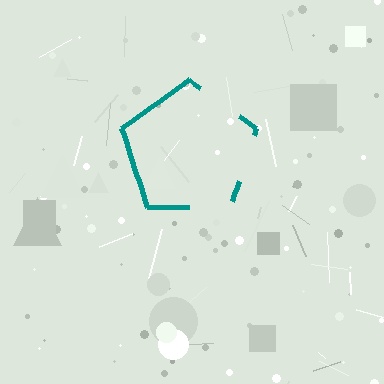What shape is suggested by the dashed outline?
The dashed outline suggests a pentagon.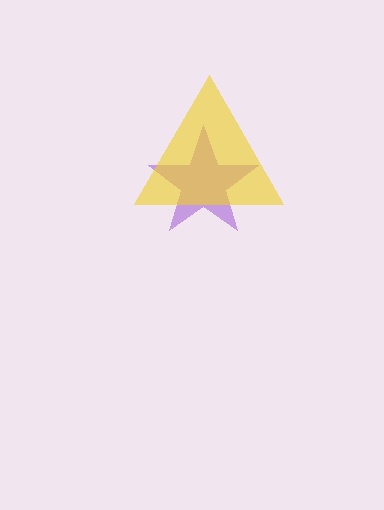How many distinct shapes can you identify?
There are 2 distinct shapes: a purple star, a yellow triangle.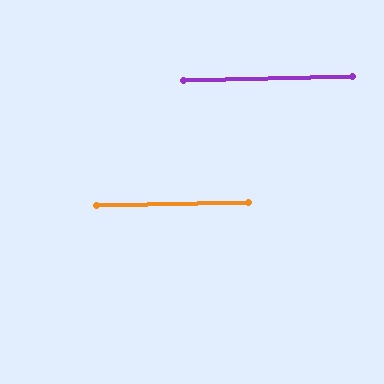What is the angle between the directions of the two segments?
Approximately 0 degrees.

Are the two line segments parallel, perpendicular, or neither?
Parallel — their directions differ by only 0.3°.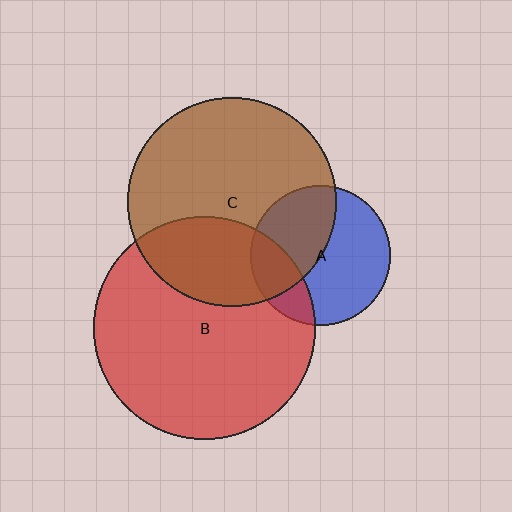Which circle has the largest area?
Circle B (red).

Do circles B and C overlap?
Yes.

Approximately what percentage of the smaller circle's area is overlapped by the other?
Approximately 30%.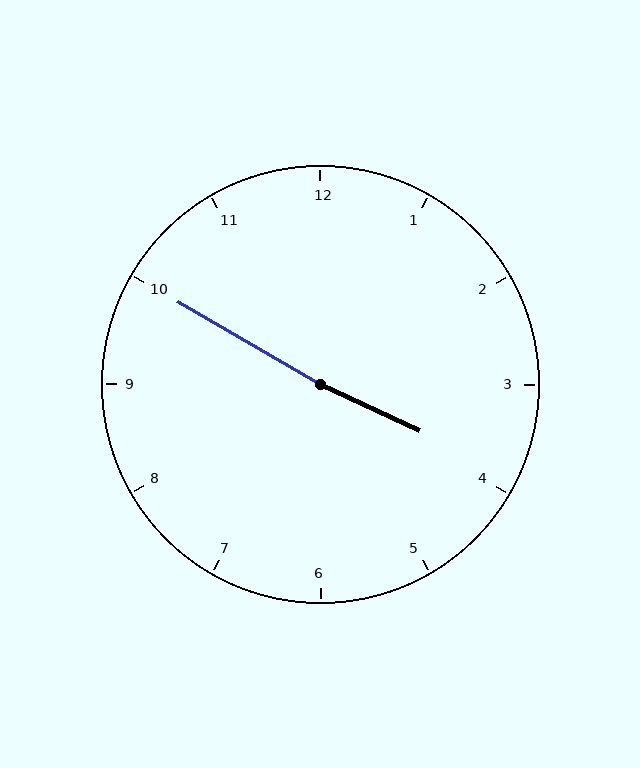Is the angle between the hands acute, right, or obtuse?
It is obtuse.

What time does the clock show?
3:50.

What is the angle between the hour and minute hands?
Approximately 175 degrees.